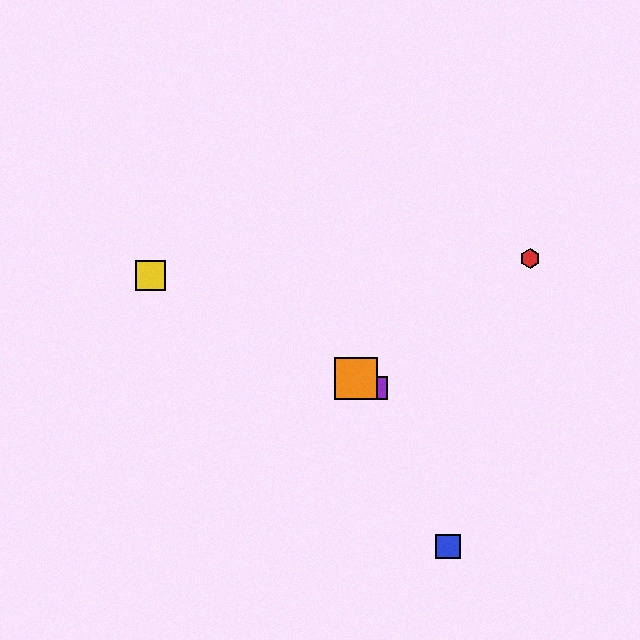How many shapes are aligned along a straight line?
4 shapes (the green triangle, the yellow square, the purple square, the orange square) are aligned along a straight line.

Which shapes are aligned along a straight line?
The green triangle, the yellow square, the purple square, the orange square are aligned along a straight line.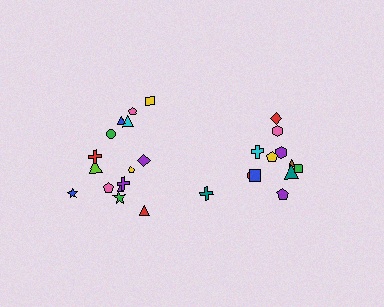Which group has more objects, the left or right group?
The left group.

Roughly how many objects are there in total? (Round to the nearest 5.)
Roughly 25 objects in total.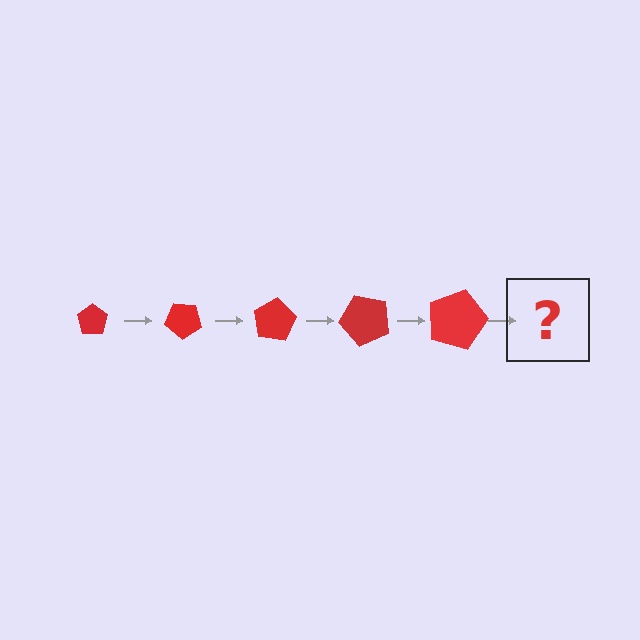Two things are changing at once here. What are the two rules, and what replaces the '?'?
The two rules are that the pentagon grows larger each step and it rotates 40 degrees each step. The '?' should be a pentagon, larger than the previous one and rotated 200 degrees from the start.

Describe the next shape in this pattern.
It should be a pentagon, larger than the previous one and rotated 200 degrees from the start.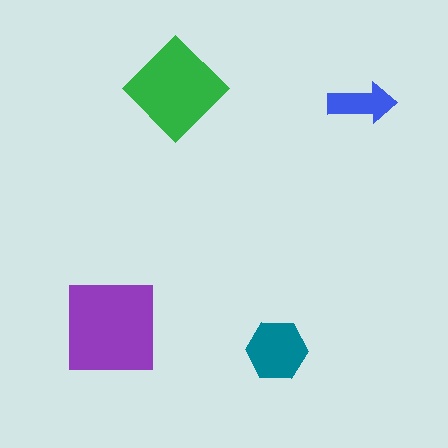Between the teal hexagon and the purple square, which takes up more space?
The purple square.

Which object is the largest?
The purple square.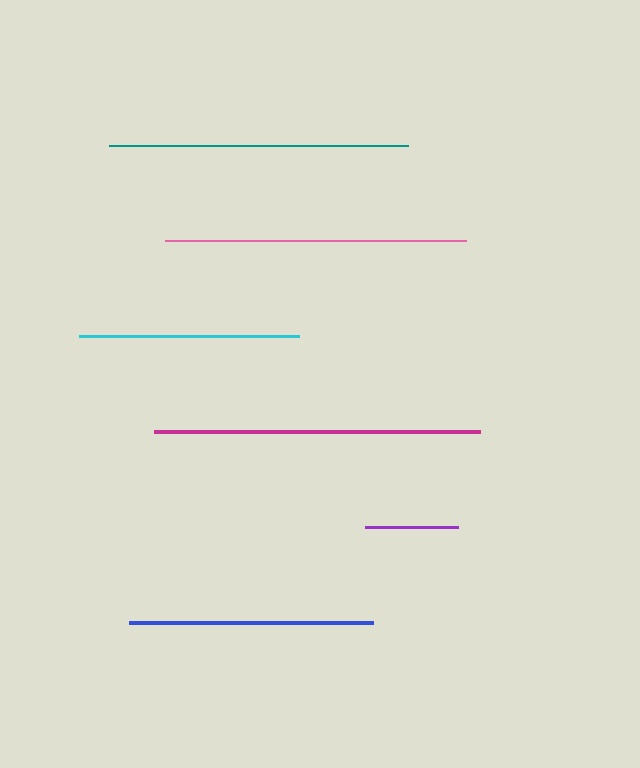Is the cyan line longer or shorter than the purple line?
The cyan line is longer than the purple line.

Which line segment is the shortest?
The purple line is the shortest at approximately 93 pixels.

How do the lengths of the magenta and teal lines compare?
The magenta and teal lines are approximately the same length.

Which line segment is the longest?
The magenta line is the longest at approximately 326 pixels.